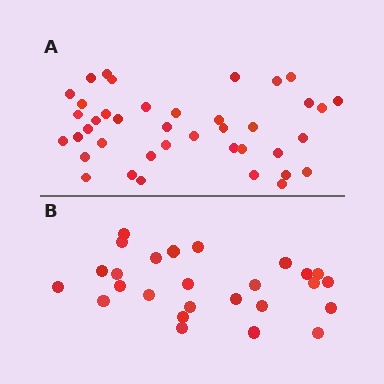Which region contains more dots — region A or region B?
Region A (the top region) has more dots.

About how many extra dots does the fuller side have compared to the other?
Region A has approximately 15 more dots than region B.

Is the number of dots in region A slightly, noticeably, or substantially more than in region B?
Region A has substantially more. The ratio is roughly 1.5 to 1.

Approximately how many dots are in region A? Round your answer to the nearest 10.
About 40 dots.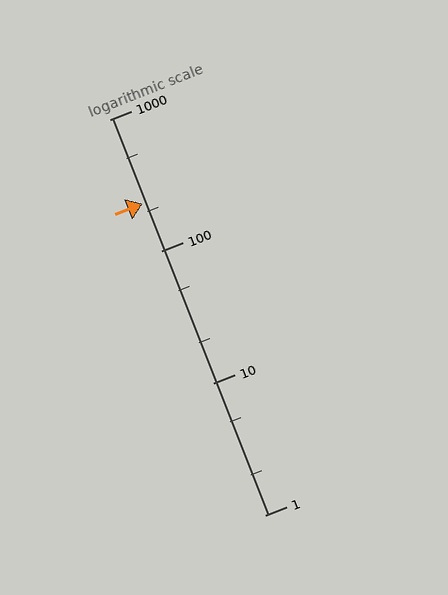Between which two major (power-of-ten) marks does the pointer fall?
The pointer is between 100 and 1000.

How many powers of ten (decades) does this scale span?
The scale spans 3 decades, from 1 to 1000.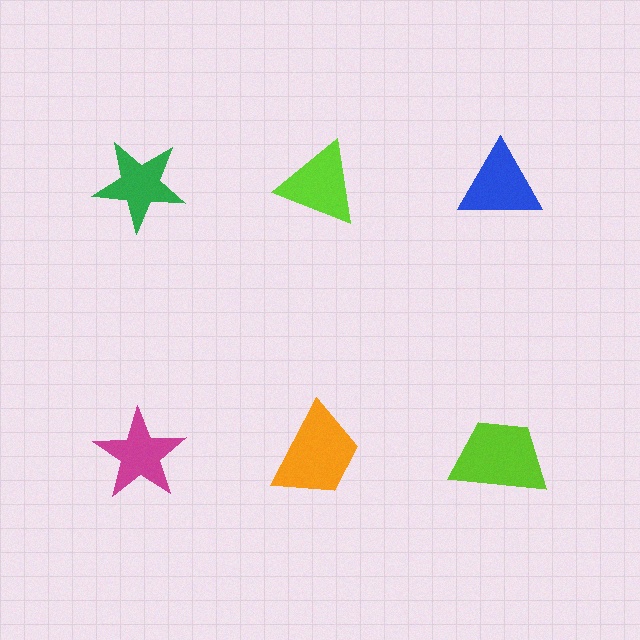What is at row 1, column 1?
A green star.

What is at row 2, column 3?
A lime trapezoid.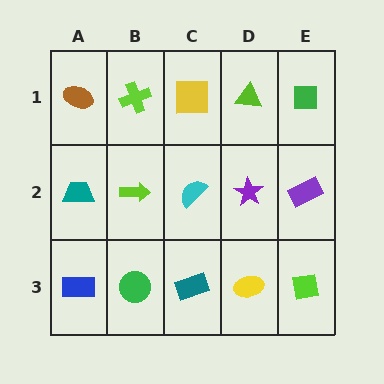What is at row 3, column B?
A green circle.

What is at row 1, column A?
A brown ellipse.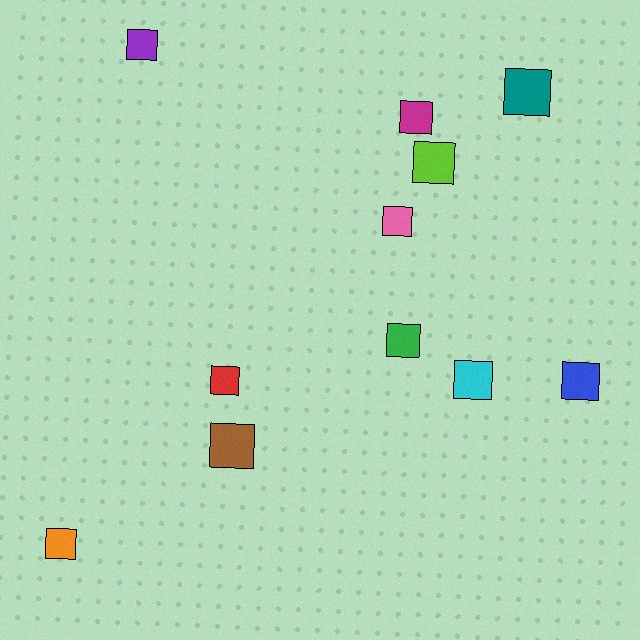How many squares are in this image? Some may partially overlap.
There are 11 squares.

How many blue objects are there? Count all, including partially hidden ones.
There is 1 blue object.